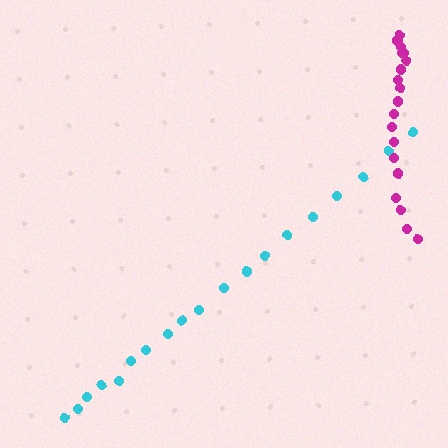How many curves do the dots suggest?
There are 2 distinct paths.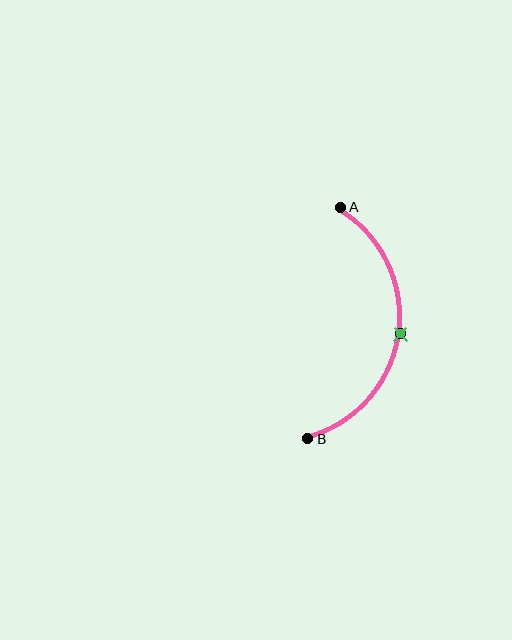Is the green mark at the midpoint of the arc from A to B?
Yes. The green mark lies on the arc at equal arc-length from both A and B — it is the arc midpoint.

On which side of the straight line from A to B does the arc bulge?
The arc bulges to the right of the straight line connecting A and B.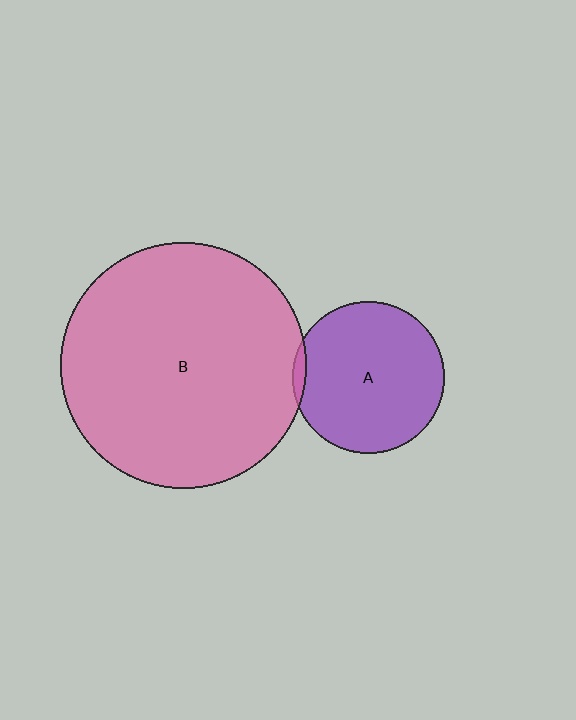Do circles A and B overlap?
Yes.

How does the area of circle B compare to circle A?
Approximately 2.6 times.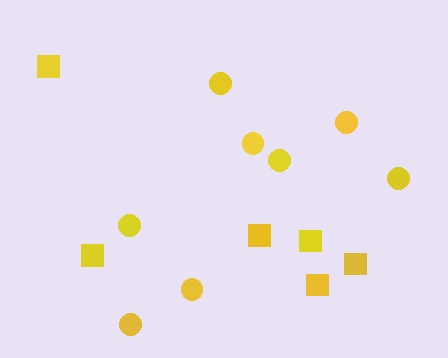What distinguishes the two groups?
There are 2 groups: one group of circles (8) and one group of squares (6).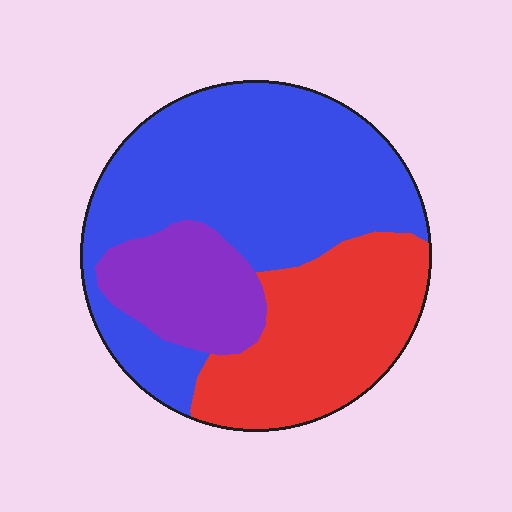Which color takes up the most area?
Blue, at roughly 55%.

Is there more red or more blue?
Blue.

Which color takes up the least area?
Purple, at roughly 15%.